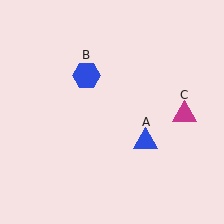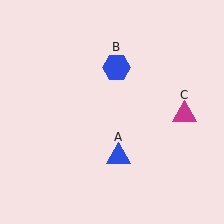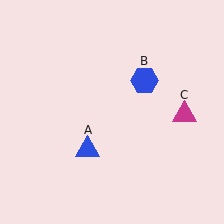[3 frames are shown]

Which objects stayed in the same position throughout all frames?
Magenta triangle (object C) remained stationary.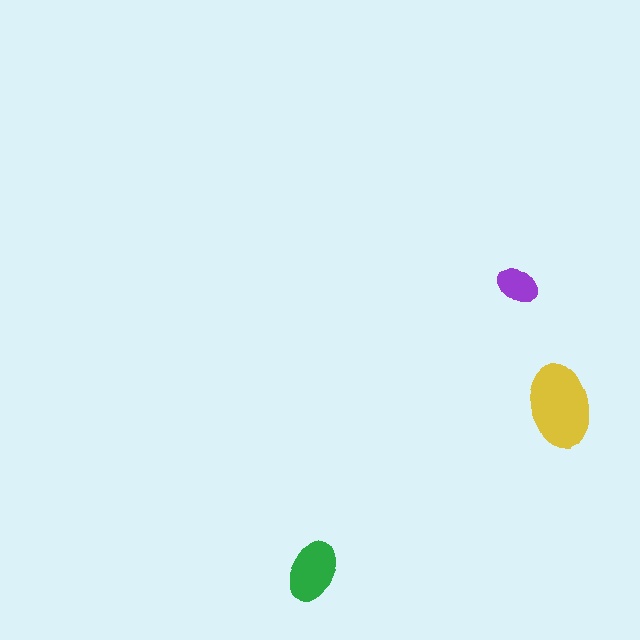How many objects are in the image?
There are 3 objects in the image.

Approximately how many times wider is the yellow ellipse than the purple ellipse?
About 2 times wider.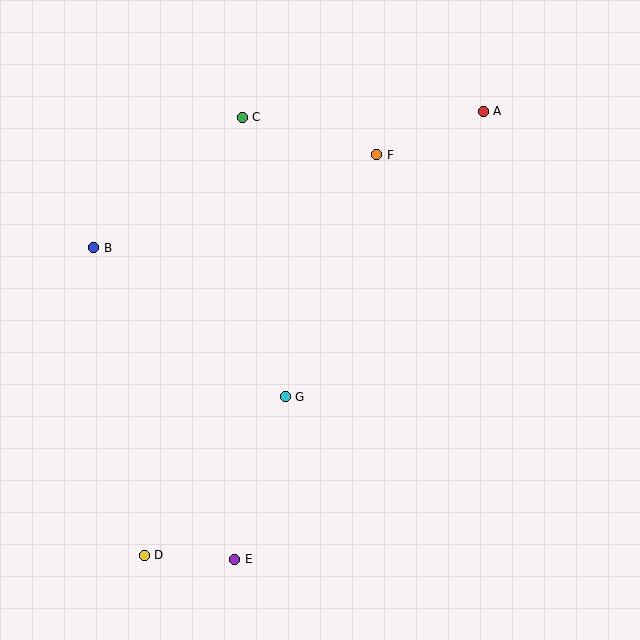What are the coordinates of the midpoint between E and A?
The midpoint between E and A is at (359, 335).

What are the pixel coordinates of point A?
Point A is at (483, 111).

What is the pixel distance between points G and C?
The distance between G and C is 283 pixels.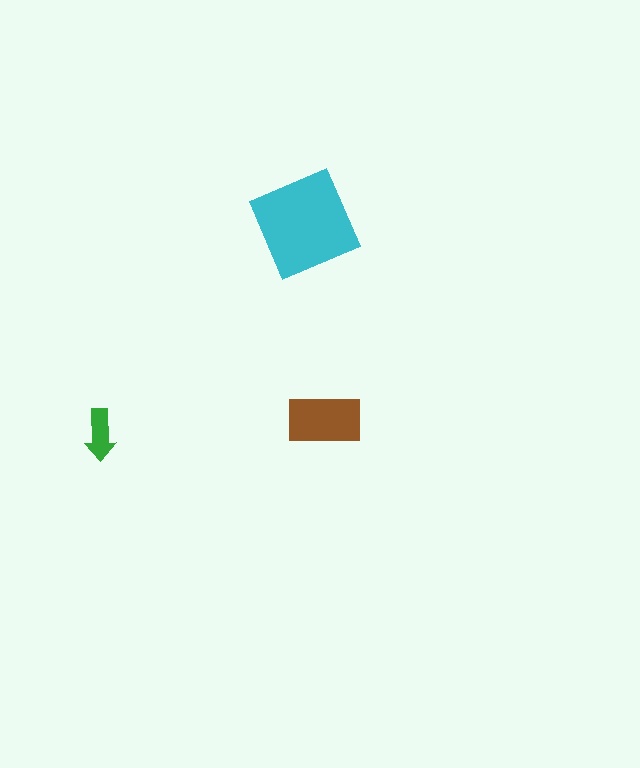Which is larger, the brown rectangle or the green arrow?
The brown rectangle.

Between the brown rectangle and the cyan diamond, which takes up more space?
The cyan diamond.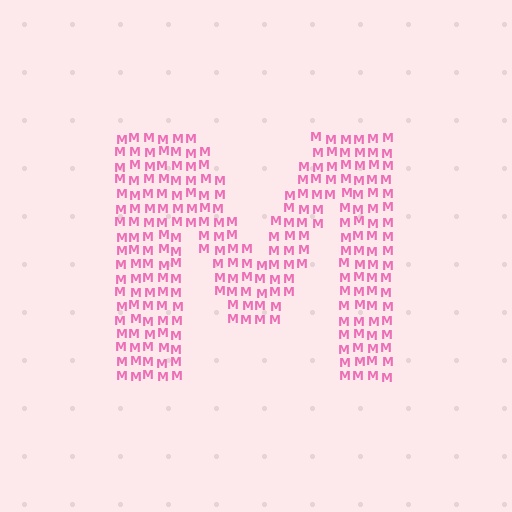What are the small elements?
The small elements are letter M's.